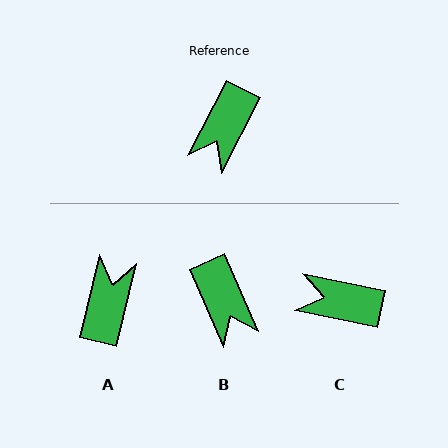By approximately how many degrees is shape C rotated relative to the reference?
Approximately 74 degrees clockwise.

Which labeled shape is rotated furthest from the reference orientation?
A, about 167 degrees away.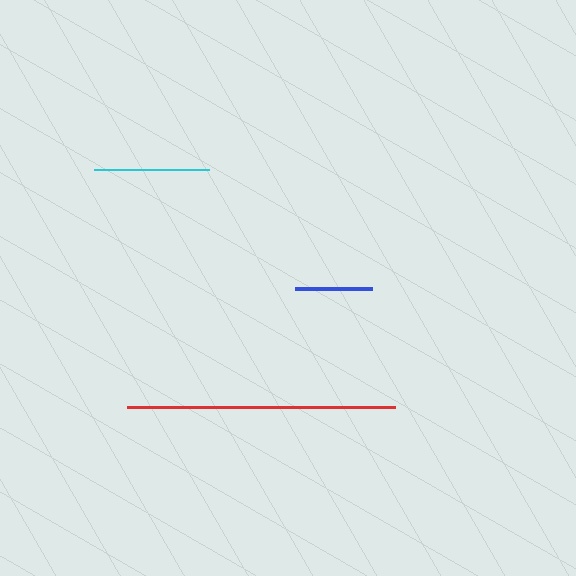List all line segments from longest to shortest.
From longest to shortest: red, cyan, blue.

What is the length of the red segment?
The red segment is approximately 268 pixels long.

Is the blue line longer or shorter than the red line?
The red line is longer than the blue line.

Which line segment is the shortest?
The blue line is the shortest at approximately 77 pixels.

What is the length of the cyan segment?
The cyan segment is approximately 116 pixels long.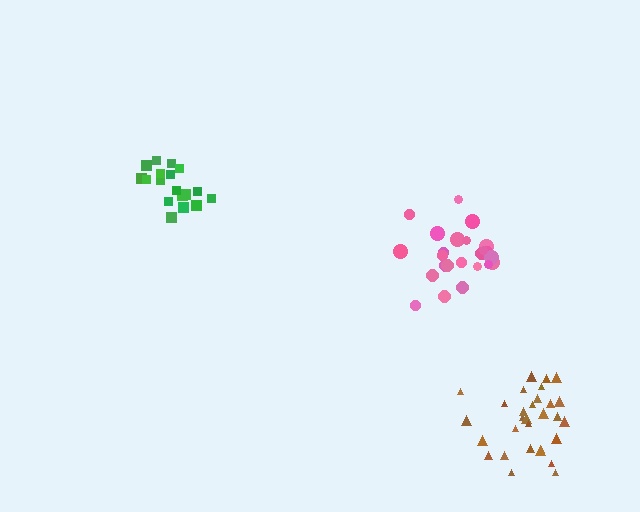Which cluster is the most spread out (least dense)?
Pink.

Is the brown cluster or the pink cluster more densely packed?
Brown.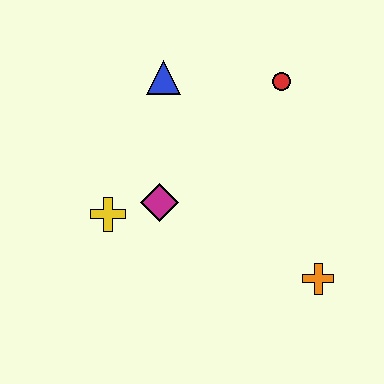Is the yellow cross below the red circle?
Yes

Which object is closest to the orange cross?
The magenta diamond is closest to the orange cross.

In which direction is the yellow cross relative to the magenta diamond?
The yellow cross is to the left of the magenta diamond.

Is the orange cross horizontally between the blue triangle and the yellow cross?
No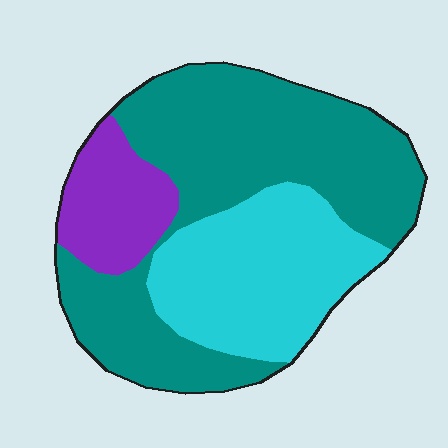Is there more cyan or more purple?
Cyan.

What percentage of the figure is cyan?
Cyan takes up between a sixth and a third of the figure.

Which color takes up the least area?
Purple, at roughly 15%.